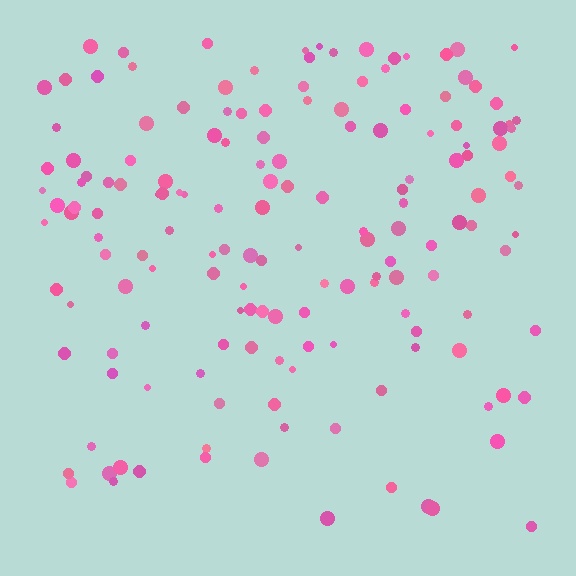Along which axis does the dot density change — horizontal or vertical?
Vertical.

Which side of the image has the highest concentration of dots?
The top.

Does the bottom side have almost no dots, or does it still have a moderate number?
Still a moderate number, just noticeably fewer than the top.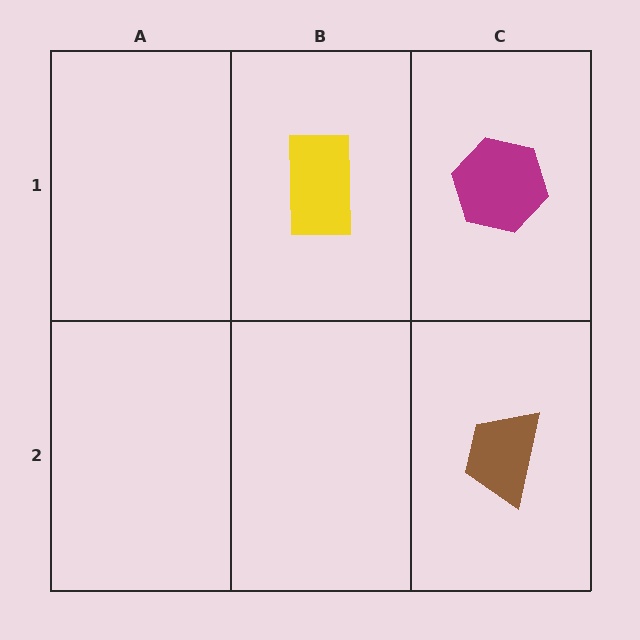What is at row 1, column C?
A magenta hexagon.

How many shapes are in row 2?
1 shape.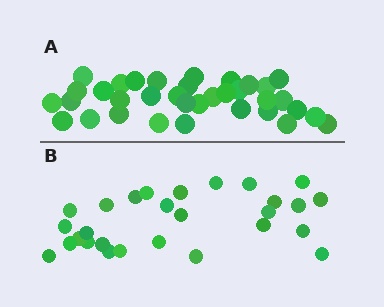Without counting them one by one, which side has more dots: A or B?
Region A (the top region) has more dots.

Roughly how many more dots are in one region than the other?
Region A has roughly 8 or so more dots than region B.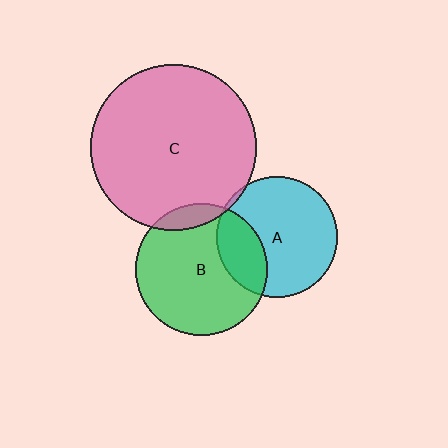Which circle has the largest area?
Circle C (pink).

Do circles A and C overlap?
Yes.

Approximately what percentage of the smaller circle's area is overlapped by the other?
Approximately 5%.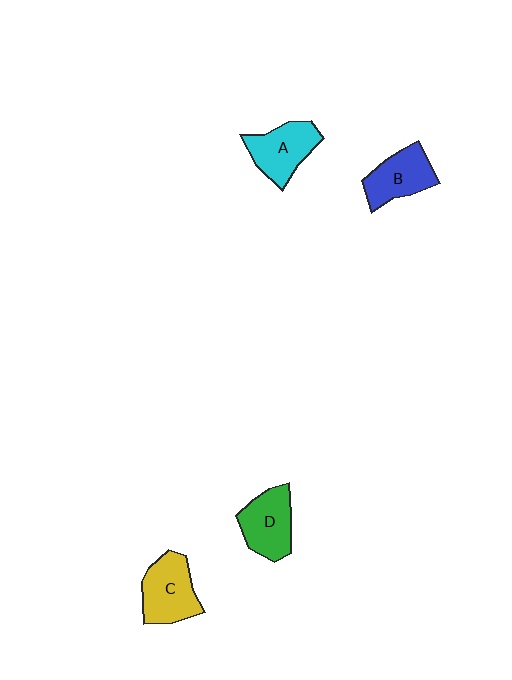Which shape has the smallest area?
Shape B (blue).